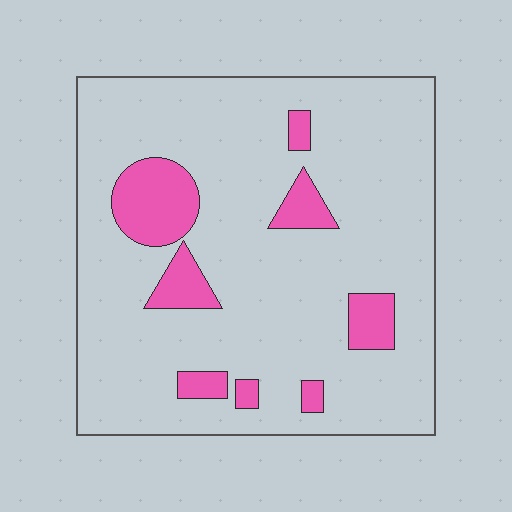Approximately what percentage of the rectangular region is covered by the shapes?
Approximately 15%.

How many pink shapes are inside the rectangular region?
8.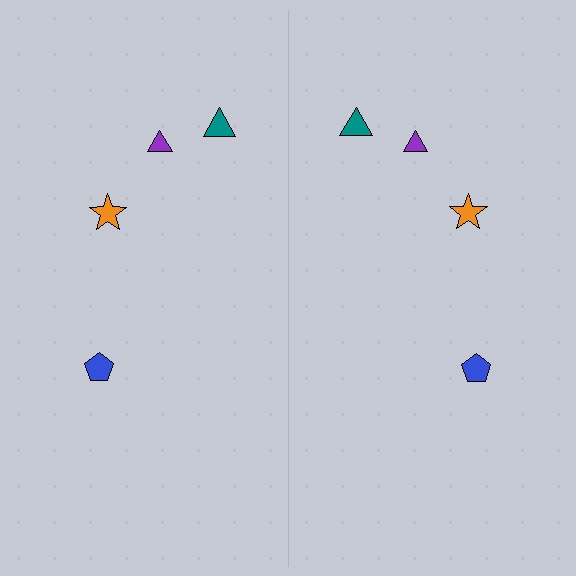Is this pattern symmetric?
Yes, this pattern has bilateral (reflection) symmetry.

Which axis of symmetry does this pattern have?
The pattern has a vertical axis of symmetry running through the center of the image.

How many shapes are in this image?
There are 8 shapes in this image.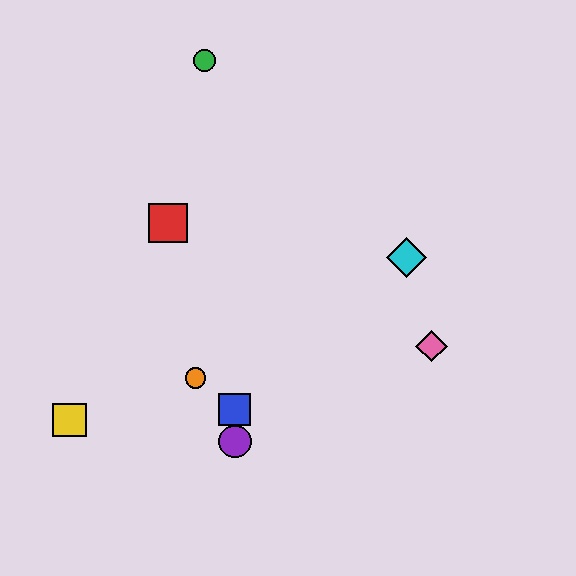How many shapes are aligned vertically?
2 shapes (the blue square, the purple circle) are aligned vertically.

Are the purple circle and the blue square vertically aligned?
Yes, both are at x≈235.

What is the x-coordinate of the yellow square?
The yellow square is at x≈70.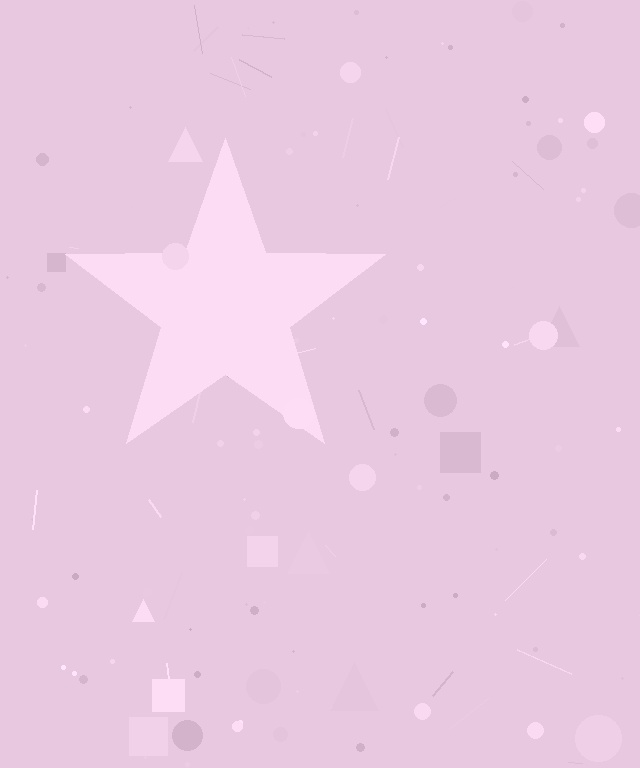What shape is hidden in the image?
A star is hidden in the image.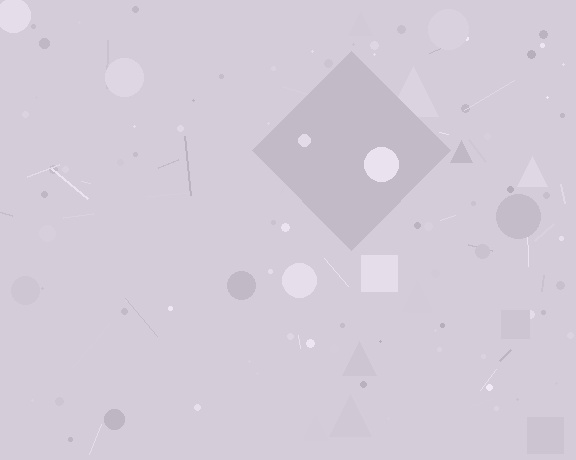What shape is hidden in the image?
A diamond is hidden in the image.